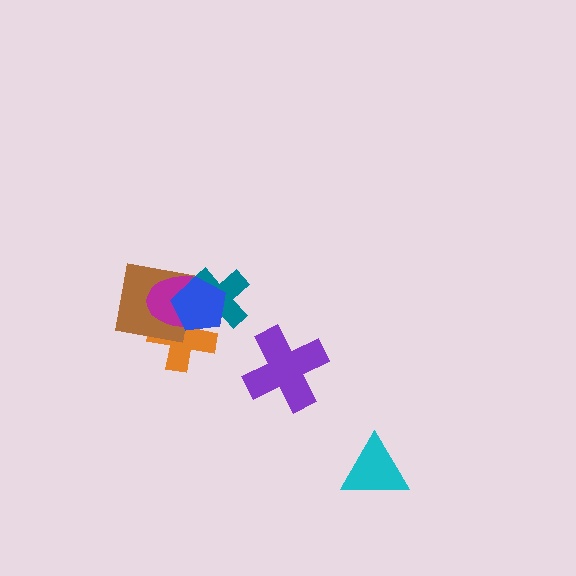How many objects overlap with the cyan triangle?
0 objects overlap with the cyan triangle.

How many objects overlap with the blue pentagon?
4 objects overlap with the blue pentagon.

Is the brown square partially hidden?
Yes, it is partially covered by another shape.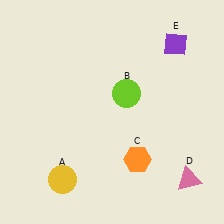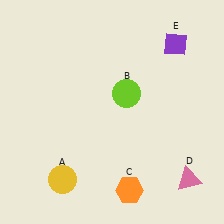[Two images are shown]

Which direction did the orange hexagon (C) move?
The orange hexagon (C) moved down.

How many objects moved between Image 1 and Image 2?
1 object moved between the two images.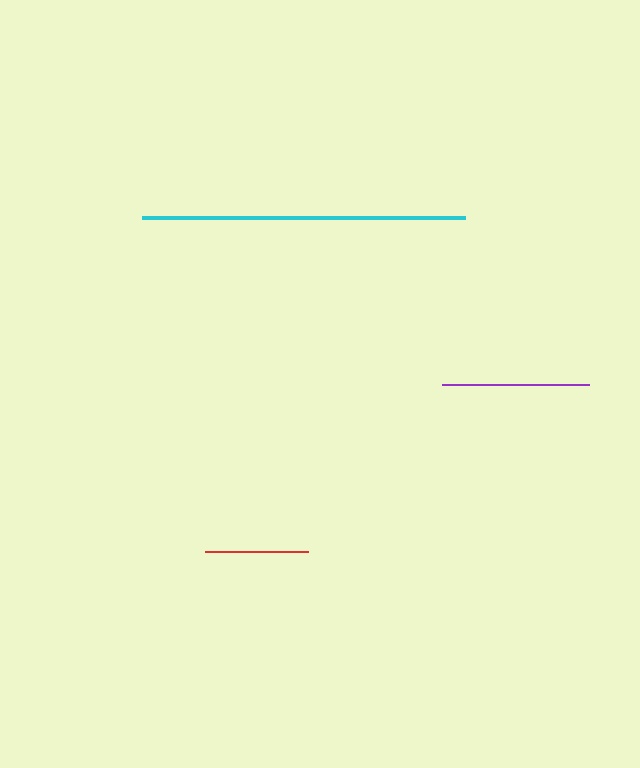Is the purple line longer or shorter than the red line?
The purple line is longer than the red line.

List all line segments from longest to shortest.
From longest to shortest: cyan, purple, red.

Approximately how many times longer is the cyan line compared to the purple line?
The cyan line is approximately 2.2 times the length of the purple line.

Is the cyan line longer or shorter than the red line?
The cyan line is longer than the red line.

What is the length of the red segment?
The red segment is approximately 104 pixels long.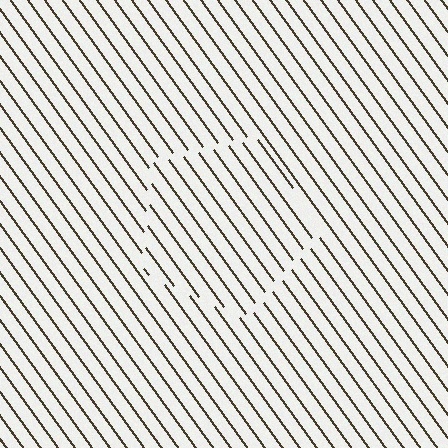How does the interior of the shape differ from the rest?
The interior of the shape contains the same grating, shifted by half a period — the contour is defined by the phase discontinuity where line-ends from the inner and outer gratings abut.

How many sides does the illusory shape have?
5 sides — the line-ends trace a pentagon.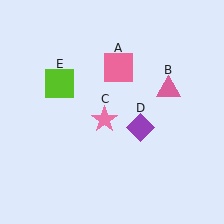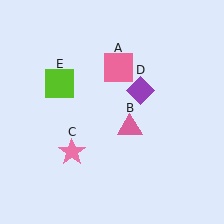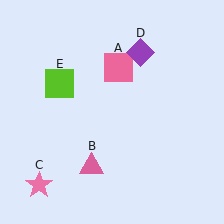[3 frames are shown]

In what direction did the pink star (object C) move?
The pink star (object C) moved down and to the left.